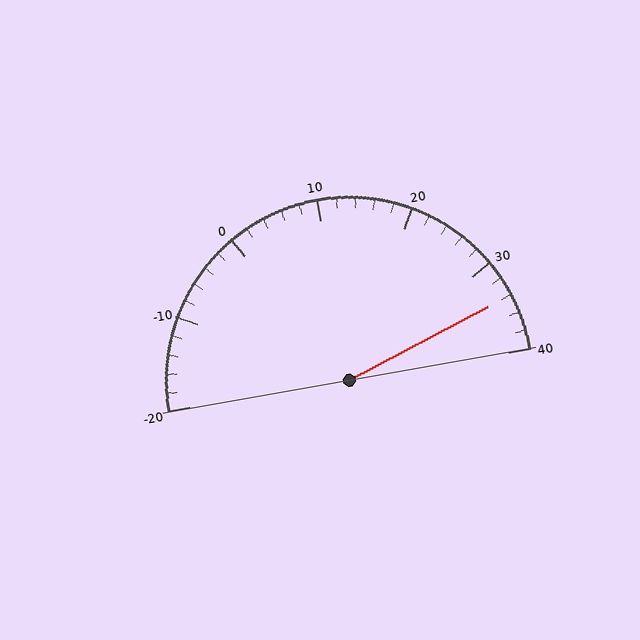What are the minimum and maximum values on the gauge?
The gauge ranges from -20 to 40.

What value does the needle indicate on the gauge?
The needle indicates approximately 34.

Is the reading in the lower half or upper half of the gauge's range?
The reading is in the upper half of the range (-20 to 40).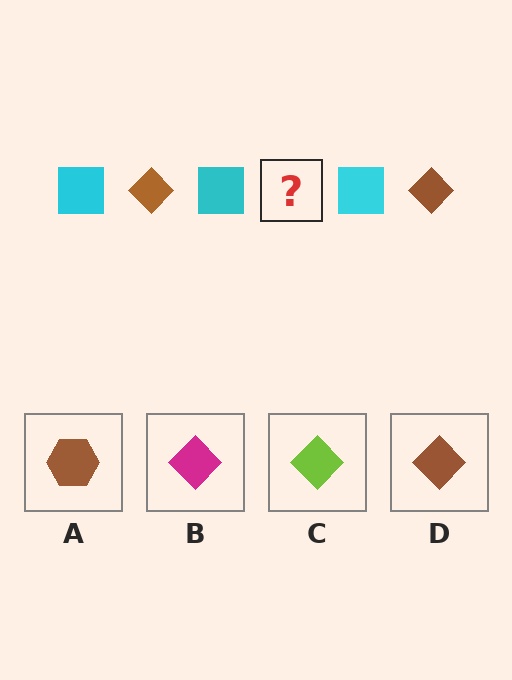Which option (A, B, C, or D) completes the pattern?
D.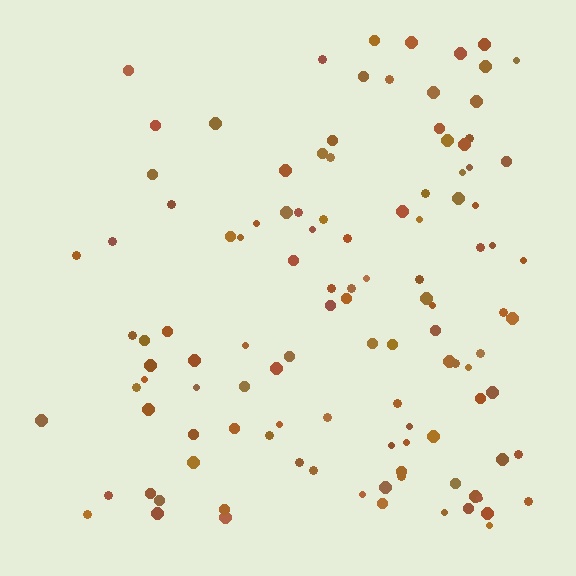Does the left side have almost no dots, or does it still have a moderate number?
Still a moderate number, just noticeably fewer than the right.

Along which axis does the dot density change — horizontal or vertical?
Horizontal.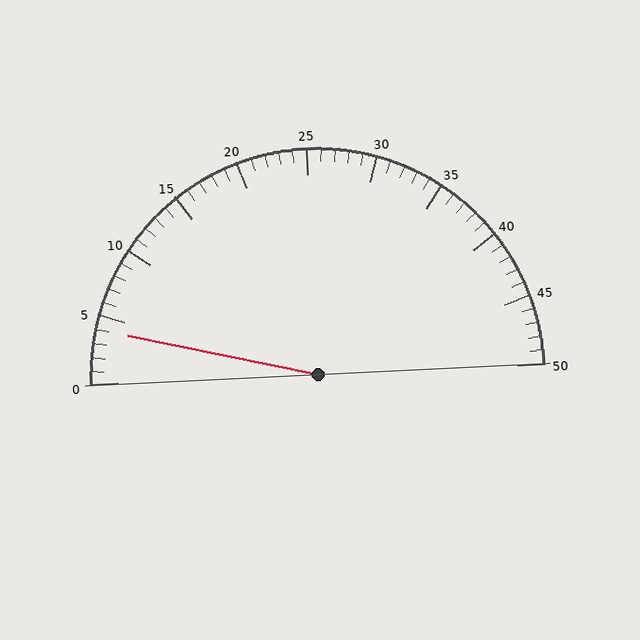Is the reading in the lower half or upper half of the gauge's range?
The reading is in the lower half of the range (0 to 50).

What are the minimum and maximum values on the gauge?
The gauge ranges from 0 to 50.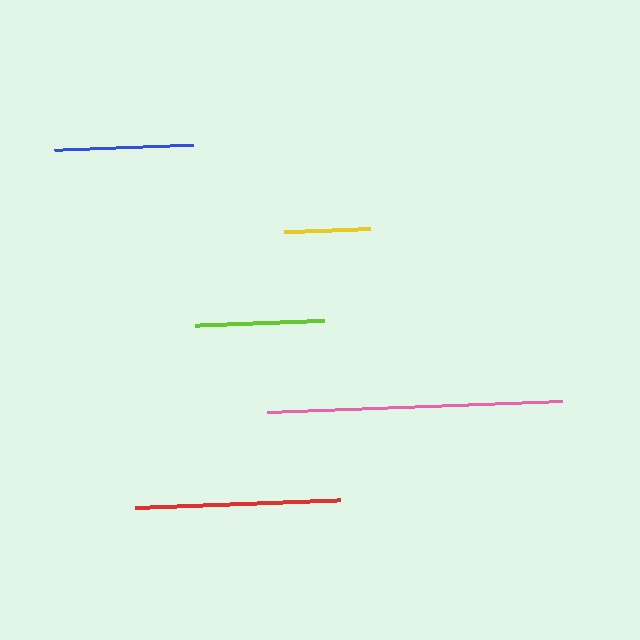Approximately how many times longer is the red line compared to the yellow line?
The red line is approximately 2.4 times the length of the yellow line.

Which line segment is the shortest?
The yellow line is the shortest at approximately 86 pixels.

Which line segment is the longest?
The pink line is the longest at approximately 295 pixels.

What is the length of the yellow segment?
The yellow segment is approximately 86 pixels long.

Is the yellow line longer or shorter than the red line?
The red line is longer than the yellow line.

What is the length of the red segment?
The red segment is approximately 205 pixels long.